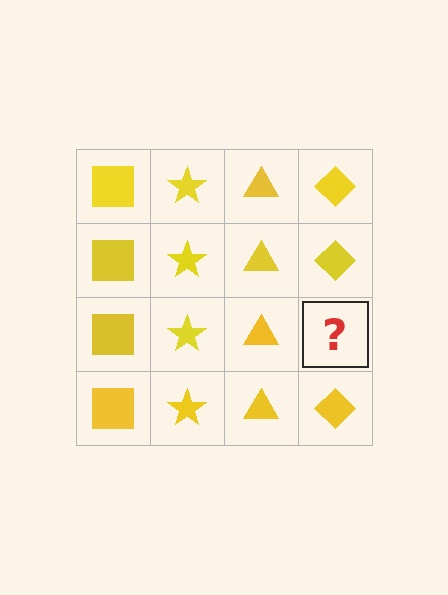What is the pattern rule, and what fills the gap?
The rule is that each column has a consistent shape. The gap should be filled with a yellow diamond.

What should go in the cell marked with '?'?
The missing cell should contain a yellow diamond.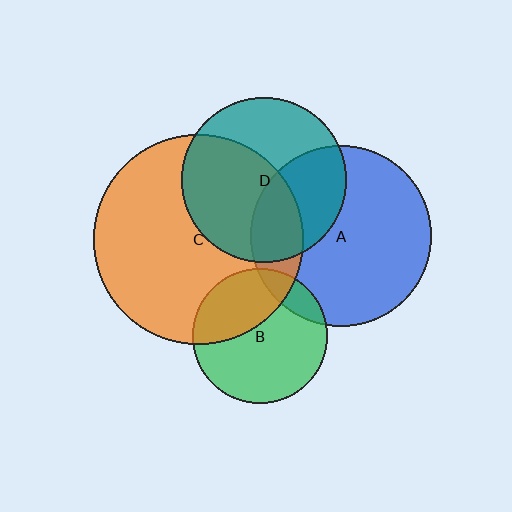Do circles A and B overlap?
Yes.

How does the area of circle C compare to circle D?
Approximately 1.6 times.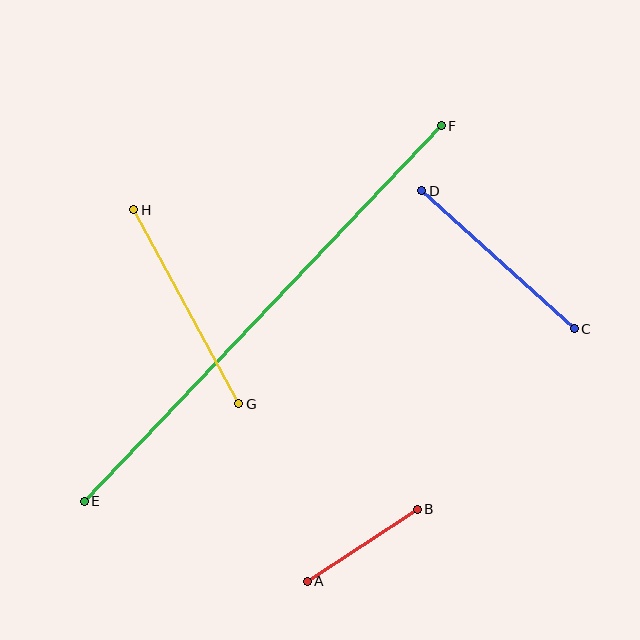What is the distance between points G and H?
The distance is approximately 221 pixels.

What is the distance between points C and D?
The distance is approximately 206 pixels.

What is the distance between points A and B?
The distance is approximately 132 pixels.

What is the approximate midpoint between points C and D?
The midpoint is at approximately (498, 260) pixels.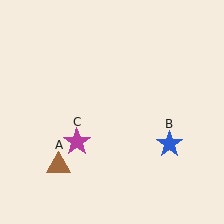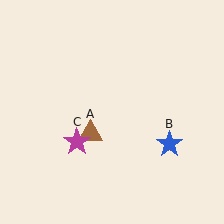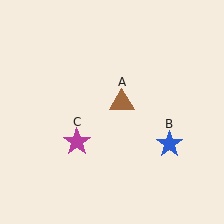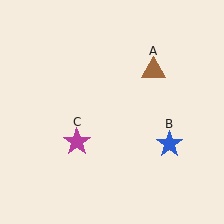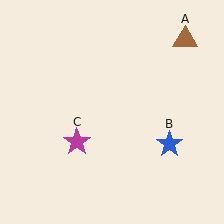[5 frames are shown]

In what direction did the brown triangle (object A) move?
The brown triangle (object A) moved up and to the right.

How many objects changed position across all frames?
1 object changed position: brown triangle (object A).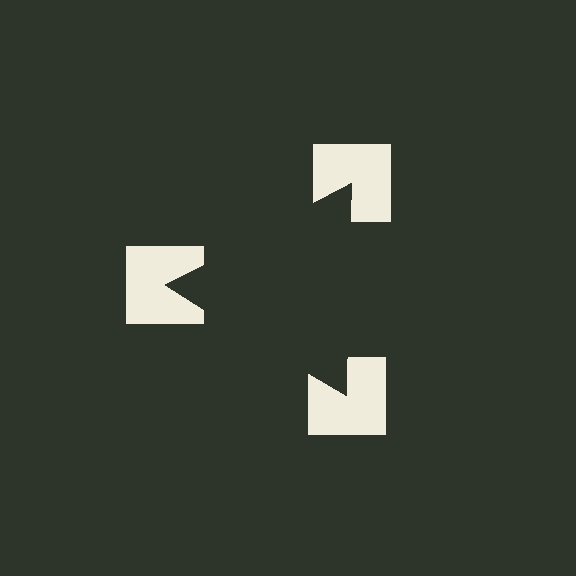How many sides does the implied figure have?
3 sides.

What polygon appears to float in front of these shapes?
An illusory triangle — its edges are inferred from the aligned wedge cuts in the notched squares, not physically drawn.